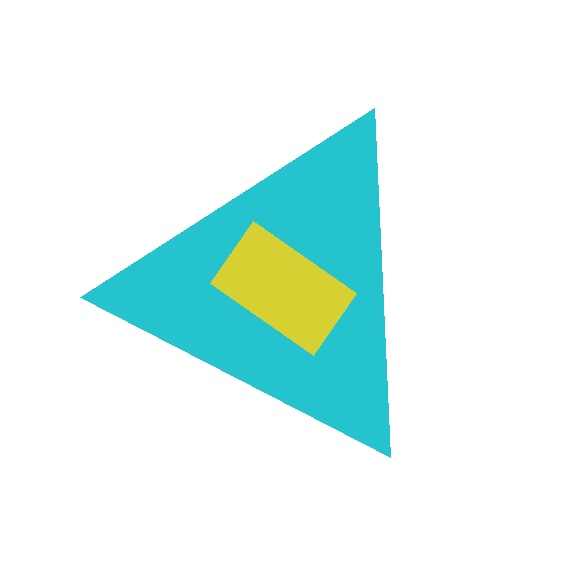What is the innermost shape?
The yellow rectangle.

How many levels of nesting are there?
2.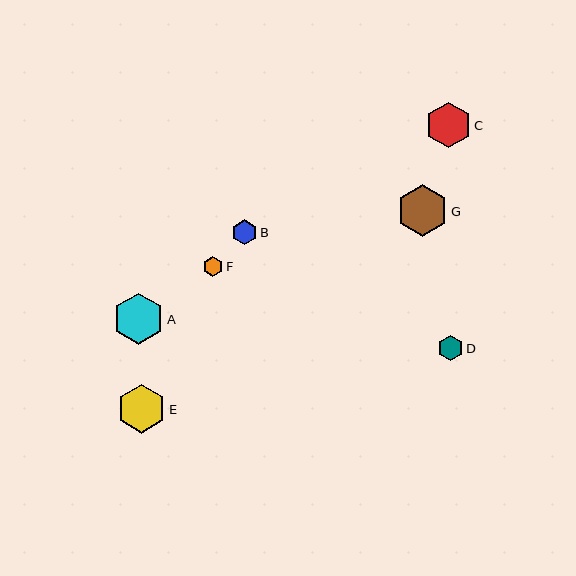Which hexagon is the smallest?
Hexagon F is the smallest with a size of approximately 20 pixels.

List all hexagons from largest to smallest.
From largest to smallest: G, A, E, C, D, B, F.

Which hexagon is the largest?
Hexagon G is the largest with a size of approximately 51 pixels.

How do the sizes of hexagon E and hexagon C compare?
Hexagon E and hexagon C are approximately the same size.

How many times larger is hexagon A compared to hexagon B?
Hexagon A is approximately 2.1 times the size of hexagon B.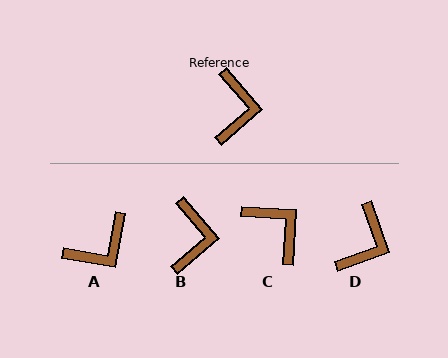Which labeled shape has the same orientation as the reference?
B.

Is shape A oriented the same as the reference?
No, it is off by about 51 degrees.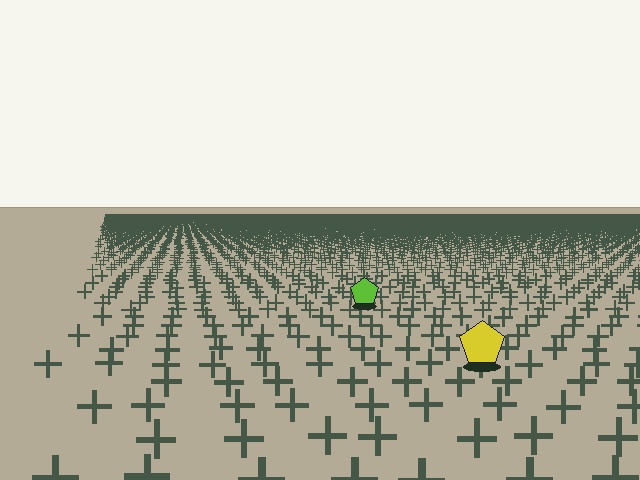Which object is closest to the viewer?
The yellow pentagon is closest. The texture marks near it are larger and more spread out.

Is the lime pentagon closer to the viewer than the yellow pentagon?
No. The yellow pentagon is closer — you can tell from the texture gradient: the ground texture is coarser near it.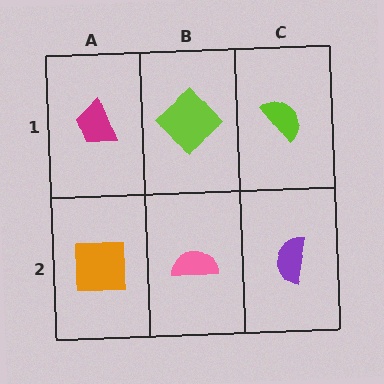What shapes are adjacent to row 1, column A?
An orange square (row 2, column A), a lime diamond (row 1, column B).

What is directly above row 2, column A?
A magenta trapezoid.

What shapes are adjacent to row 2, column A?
A magenta trapezoid (row 1, column A), a pink semicircle (row 2, column B).